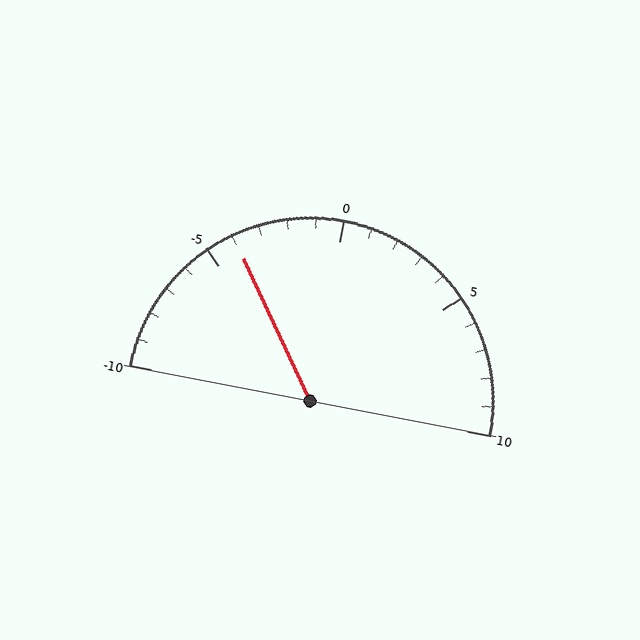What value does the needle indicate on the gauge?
The needle indicates approximately -4.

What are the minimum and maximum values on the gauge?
The gauge ranges from -10 to 10.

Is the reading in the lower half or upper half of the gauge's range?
The reading is in the lower half of the range (-10 to 10).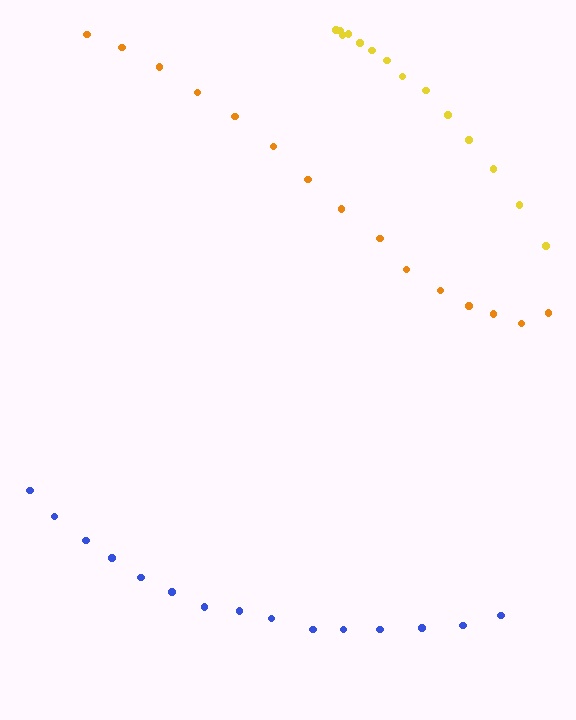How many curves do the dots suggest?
There are 3 distinct paths.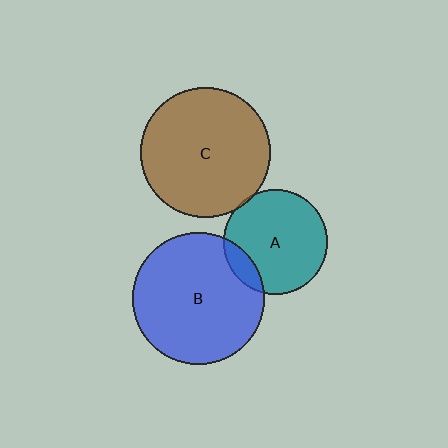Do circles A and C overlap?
Yes.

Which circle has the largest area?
Circle B (blue).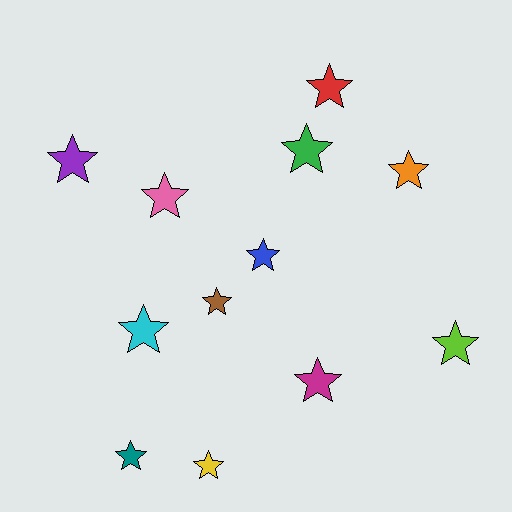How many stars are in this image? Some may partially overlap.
There are 12 stars.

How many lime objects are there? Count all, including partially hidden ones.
There is 1 lime object.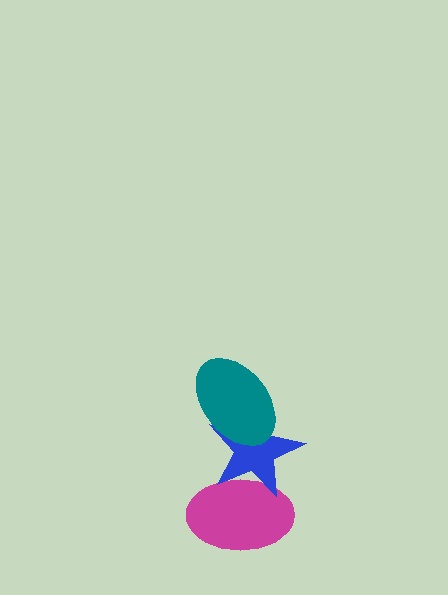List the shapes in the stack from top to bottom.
From top to bottom: the teal ellipse, the blue star, the magenta ellipse.